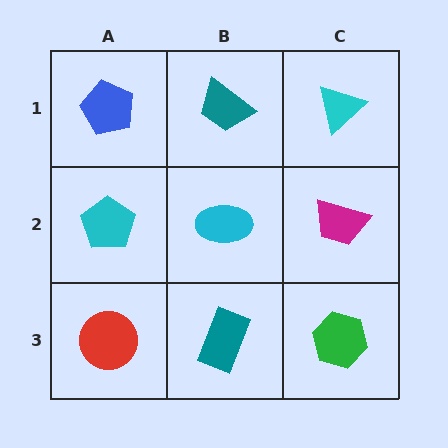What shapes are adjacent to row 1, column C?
A magenta trapezoid (row 2, column C), a teal trapezoid (row 1, column B).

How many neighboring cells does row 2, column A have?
3.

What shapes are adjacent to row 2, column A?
A blue pentagon (row 1, column A), a red circle (row 3, column A), a cyan ellipse (row 2, column B).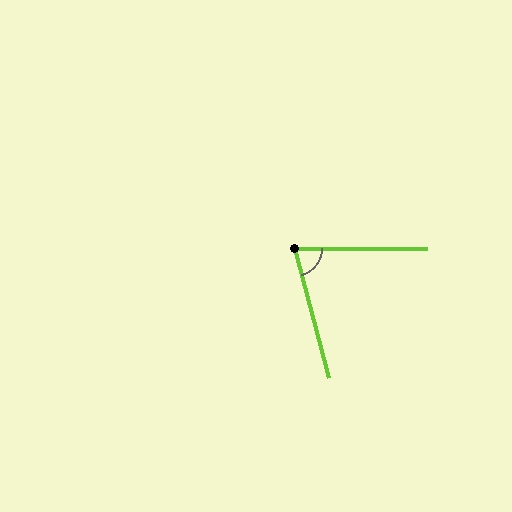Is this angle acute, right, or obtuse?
It is acute.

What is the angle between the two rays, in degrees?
Approximately 75 degrees.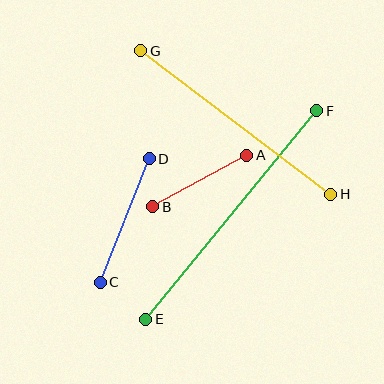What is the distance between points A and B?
The distance is approximately 107 pixels.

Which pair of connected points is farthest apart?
Points E and F are farthest apart.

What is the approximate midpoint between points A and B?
The midpoint is at approximately (200, 181) pixels.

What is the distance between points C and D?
The distance is approximately 133 pixels.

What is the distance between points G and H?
The distance is approximately 238 pixels.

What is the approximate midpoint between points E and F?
The midpoint is at approximately (231, 215) pixels.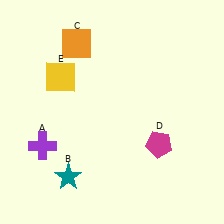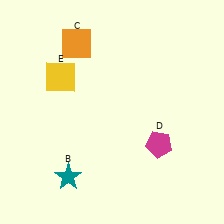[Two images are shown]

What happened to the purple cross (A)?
The purple cross (A) was removed in Image 2. It was in the bottom-left area of Image 1.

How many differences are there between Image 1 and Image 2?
There is 1 difference between the two images.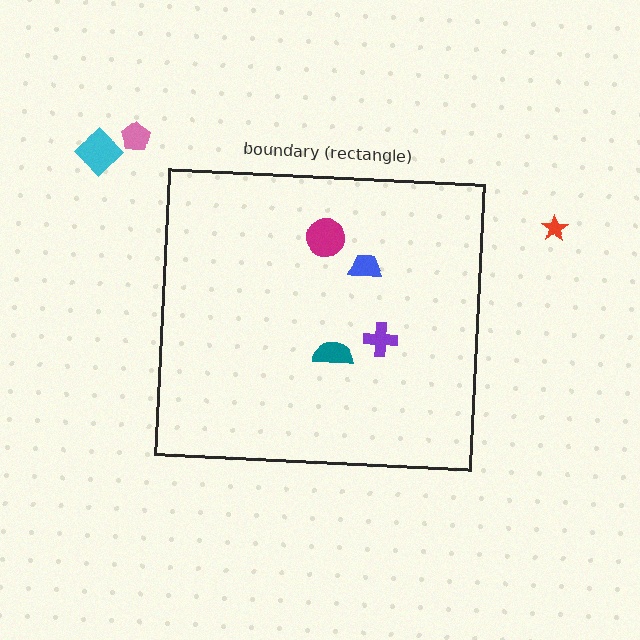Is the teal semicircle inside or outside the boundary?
Inside.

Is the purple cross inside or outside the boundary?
Inside.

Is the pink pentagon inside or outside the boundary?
Outside.